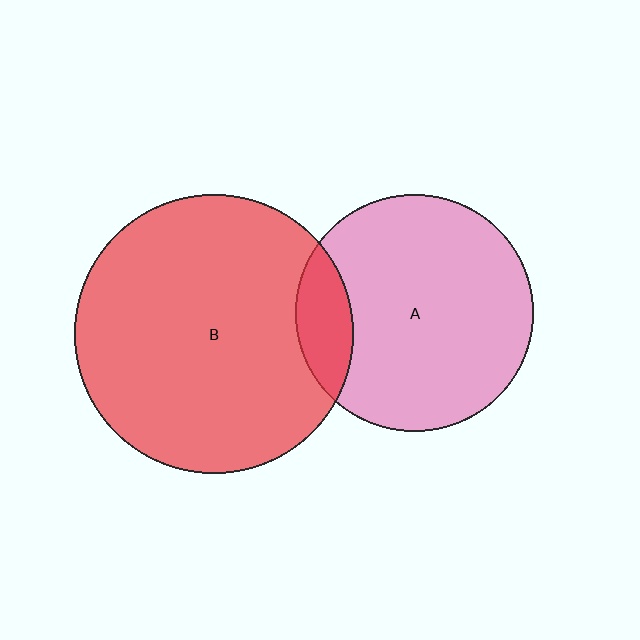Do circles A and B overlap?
Yes.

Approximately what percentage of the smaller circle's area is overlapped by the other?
Approximately 15%.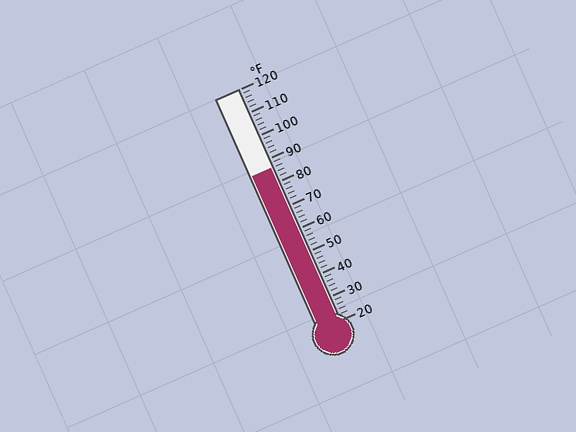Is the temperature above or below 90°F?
The temperature is below 90°F.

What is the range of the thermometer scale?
The thermometer scale ranges from 20°F to 120°F.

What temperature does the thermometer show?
The thermometer shows approximately 86°F.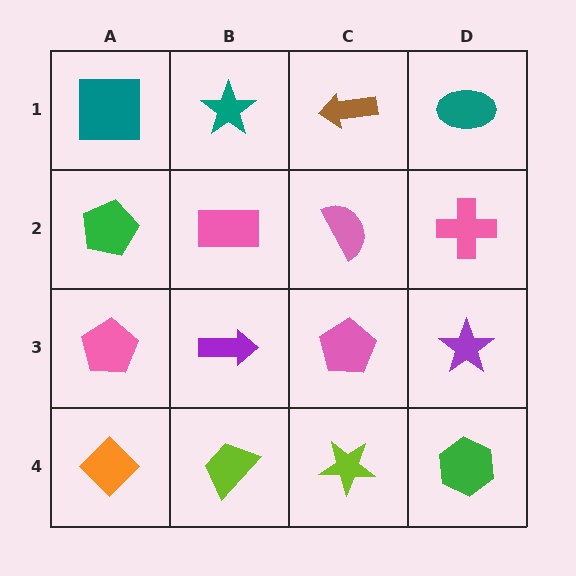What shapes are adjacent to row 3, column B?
A pink rectangle (row 2, column B), a lime trapezoid (row 4, column B), a pink pentagon (row 3, column A), a pink pentagon (row 3, column C).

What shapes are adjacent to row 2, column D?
A teal ellipse (row 1, column D), a purple star (row 3, column D), a pink semicircle (row 2, column C).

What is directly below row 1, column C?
A pink semicircle.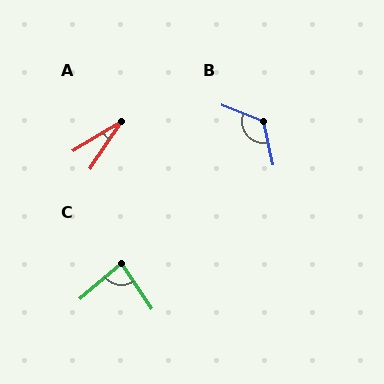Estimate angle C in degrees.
Approximately 84 degrees.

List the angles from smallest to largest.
A (24°), C (84°), B (124°).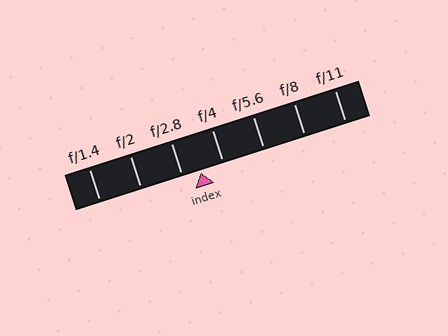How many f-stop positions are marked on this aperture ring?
There are 7 f-stop positions marked.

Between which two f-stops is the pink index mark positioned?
The index mark is between f/2.8 and f/4.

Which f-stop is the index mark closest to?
The index mark is closest to f/2.8.